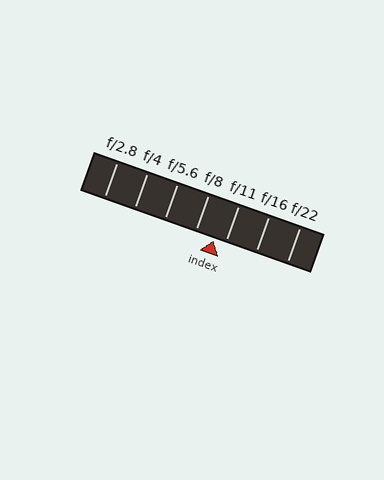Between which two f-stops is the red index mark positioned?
The index mark is between f/8 and f/11.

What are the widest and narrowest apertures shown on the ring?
The widest aperture shown is f/2.8 and the narrowest is f/22.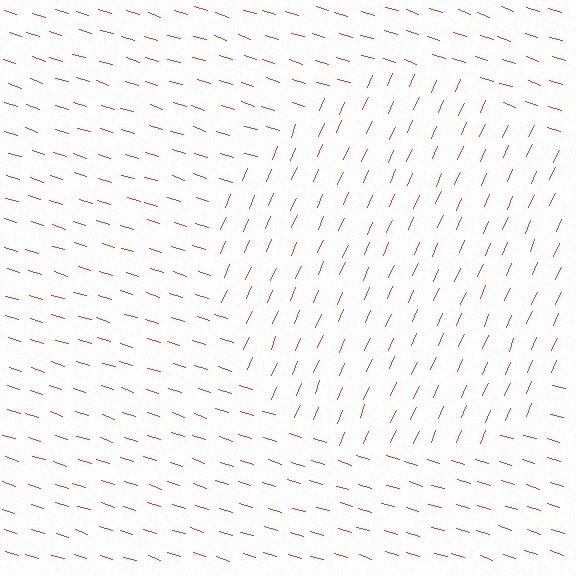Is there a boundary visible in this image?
Yes, there is a texture boundary formed by a change in line orientation.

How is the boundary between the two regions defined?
The boundary is defined purely by a change in line orientation (approximately 84 degrees difference). All lines are the same color and thickness.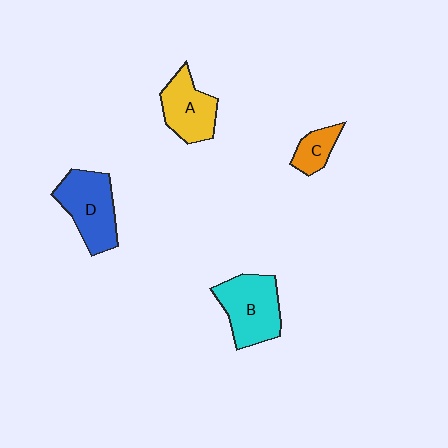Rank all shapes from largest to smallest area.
From largest to smallest: B (cyan), D (blue), A (yellow), C (orange).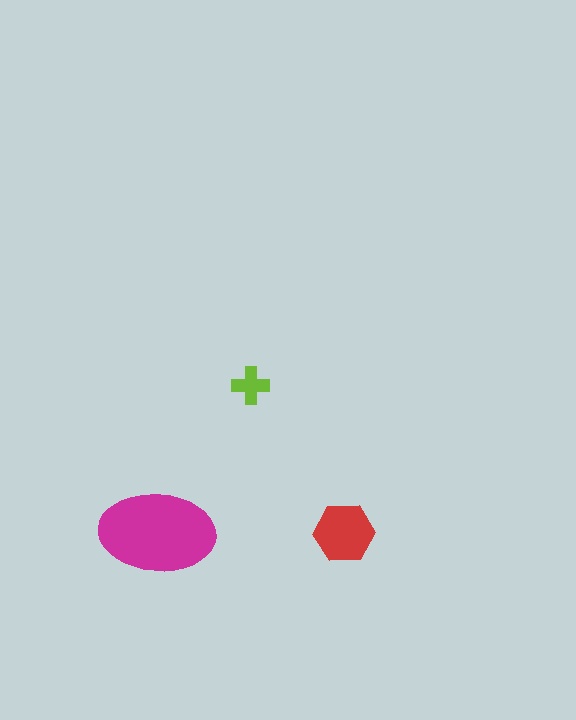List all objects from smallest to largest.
The lime cross, the red hexagon, the magenta ellipse.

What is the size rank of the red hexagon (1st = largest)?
2nd.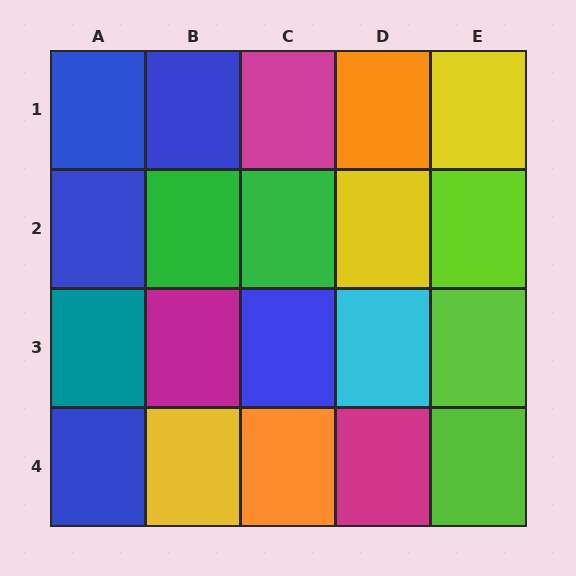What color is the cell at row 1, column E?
Yellow.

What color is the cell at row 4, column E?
Lime.